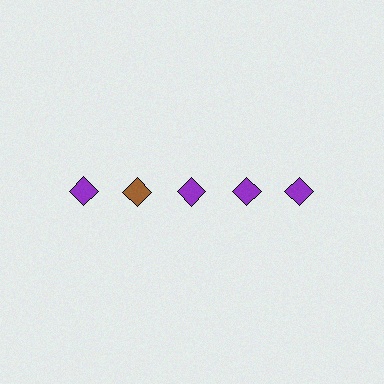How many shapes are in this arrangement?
There are 5 shapes arranged in a grid pattern.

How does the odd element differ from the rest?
It has a different color: brown instead of purple.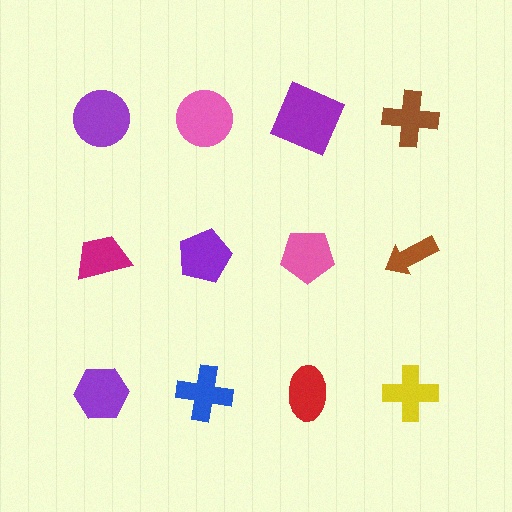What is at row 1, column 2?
A pink circle.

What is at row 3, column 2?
A blue cross.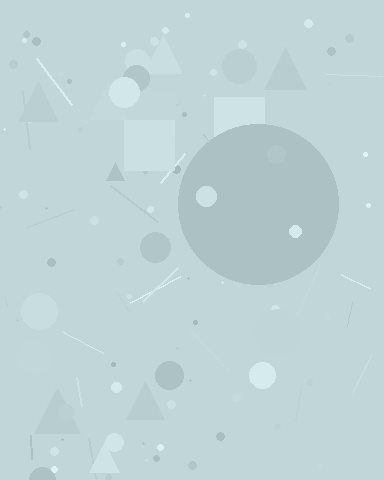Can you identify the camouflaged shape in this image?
The camouflaged shape is a circle.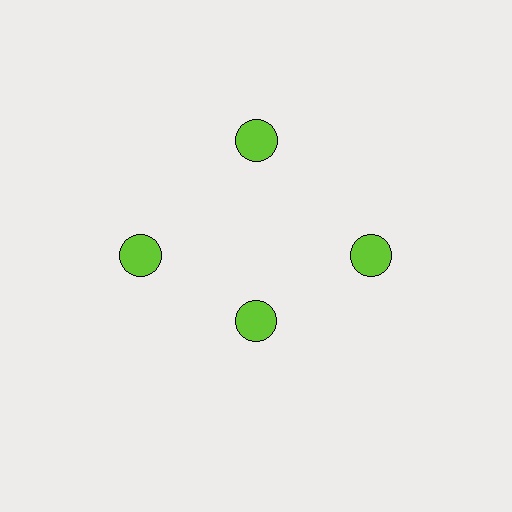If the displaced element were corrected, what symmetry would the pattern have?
It would have 4-fold rotational symmetry — the pattern would map onto itself every 90 degrees.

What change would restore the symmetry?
The symmetry would be restored by moving it outward, back onto the ring so that all 4 circles sit at equal angles and equal distance from the center.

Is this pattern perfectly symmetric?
No. The 4 lime circles are arranged in a ring, but one element near the 6 o'clock position is pulled inward toward the center, breaking the 4-fold rotational symmetry.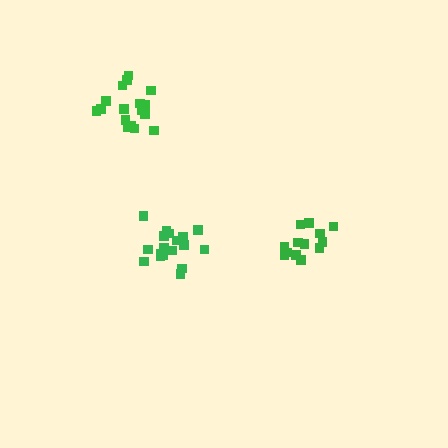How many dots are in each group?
Group 1: 13 dots, Group 2: 17 dots, Group 3: 18 dots (48 total).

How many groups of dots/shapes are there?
There are 3 groups.